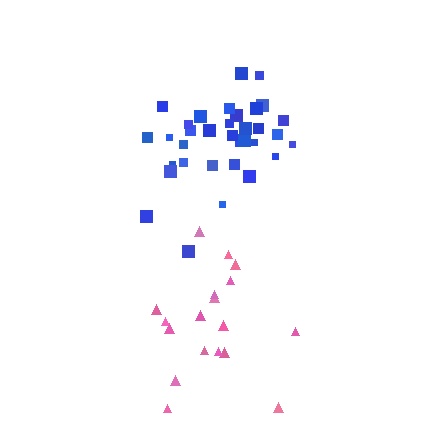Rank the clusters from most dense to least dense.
blue, pink.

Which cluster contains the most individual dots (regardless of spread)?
Blue (34).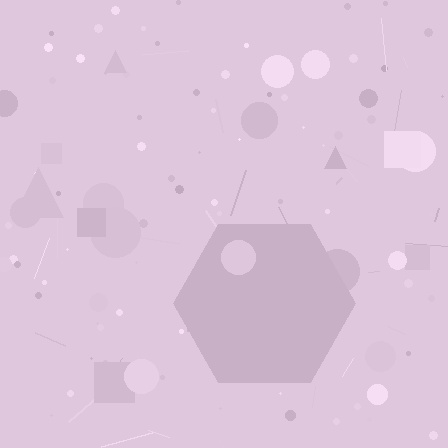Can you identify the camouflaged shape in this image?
The camouflaged shape is a hexagon.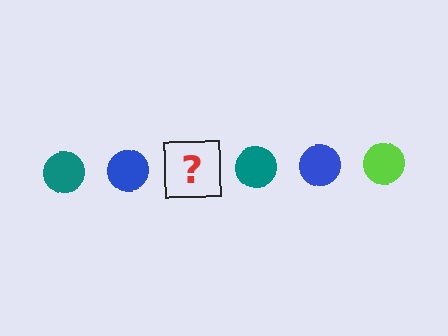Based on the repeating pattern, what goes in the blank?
The blank should be a lime circle.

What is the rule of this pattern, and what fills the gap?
The rule is that the pattern cycles through teal, blue, lime circles. The gap should be filled with a lime circle.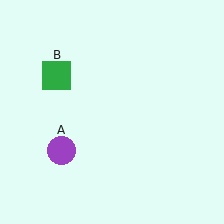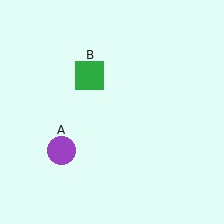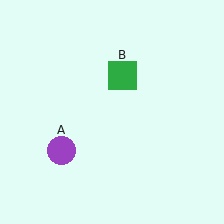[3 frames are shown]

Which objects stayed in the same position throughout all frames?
Purple circle (object A) remained stationary.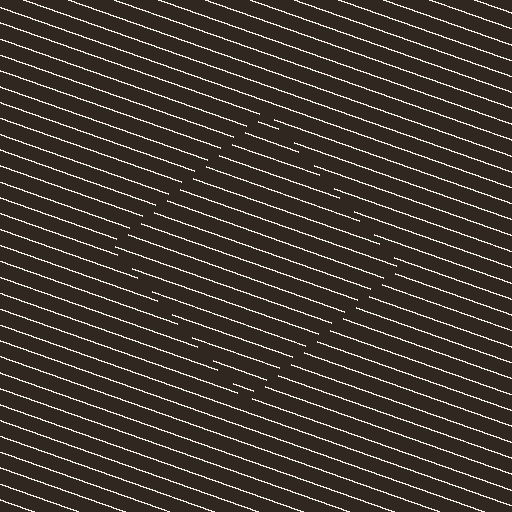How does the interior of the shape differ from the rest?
The interior of the shape contains the same grating, shifted by half a period — the contour is defined by the phase discontinuity where line-ends from the inner and outer gratings abut.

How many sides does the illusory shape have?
4 sides — the line-ends trace a square.